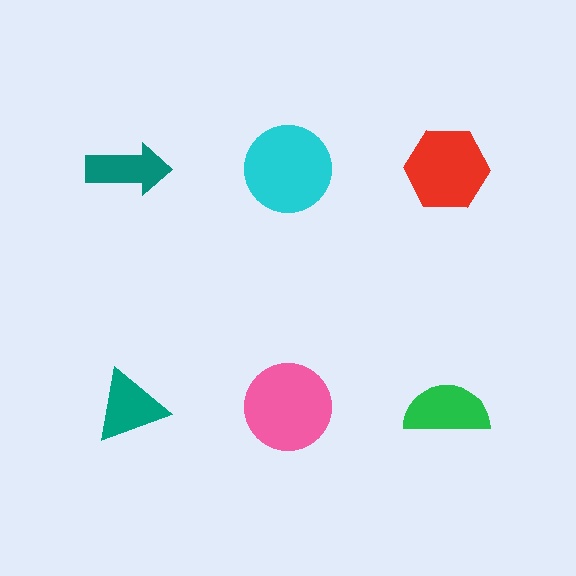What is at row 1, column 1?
A teal arrow.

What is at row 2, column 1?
A teal triangle.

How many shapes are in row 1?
3 shapes.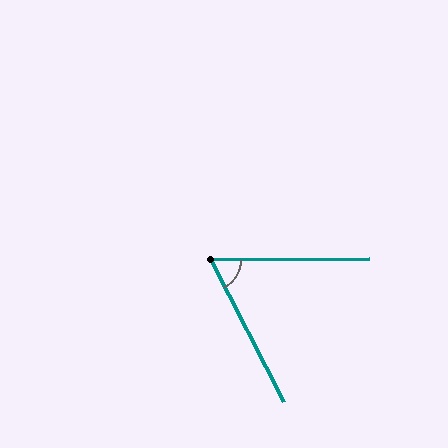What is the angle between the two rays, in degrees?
Approximately 63 degrees.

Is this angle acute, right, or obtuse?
It is acute.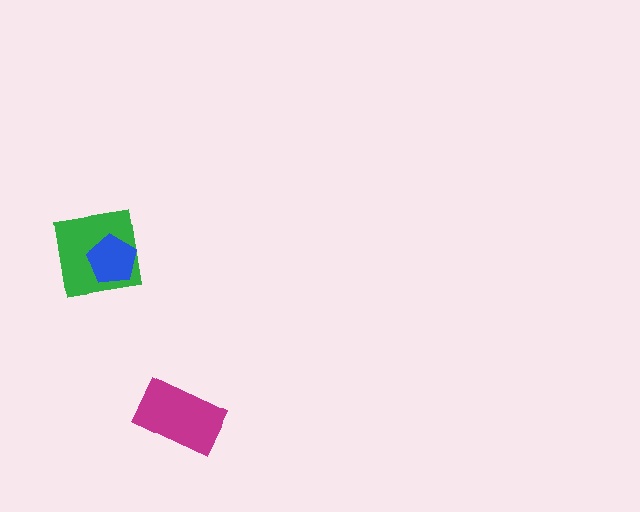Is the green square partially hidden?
Yes, it is partially covered by another shape.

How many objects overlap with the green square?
1 object overlaps with the green square.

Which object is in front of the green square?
The blue pentagon is in front of the green square.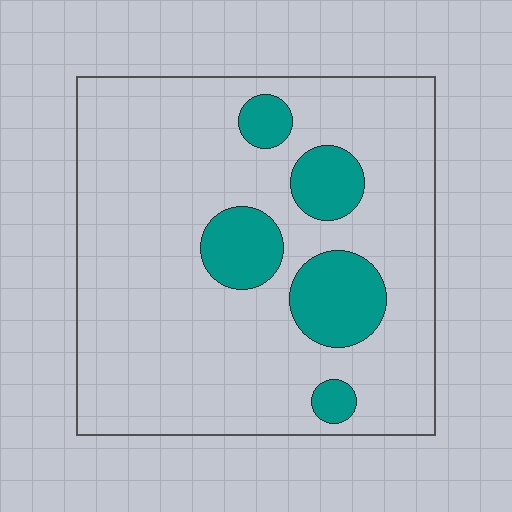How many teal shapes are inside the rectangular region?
5.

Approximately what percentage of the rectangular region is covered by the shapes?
Approximately 15%.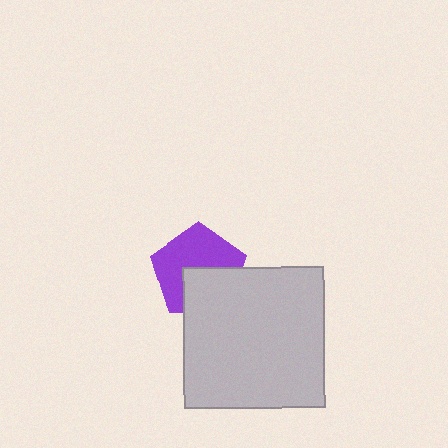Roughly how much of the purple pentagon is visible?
About half of it is visible (roughly 60%).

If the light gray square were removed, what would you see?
You would see the complete purple pentagon.